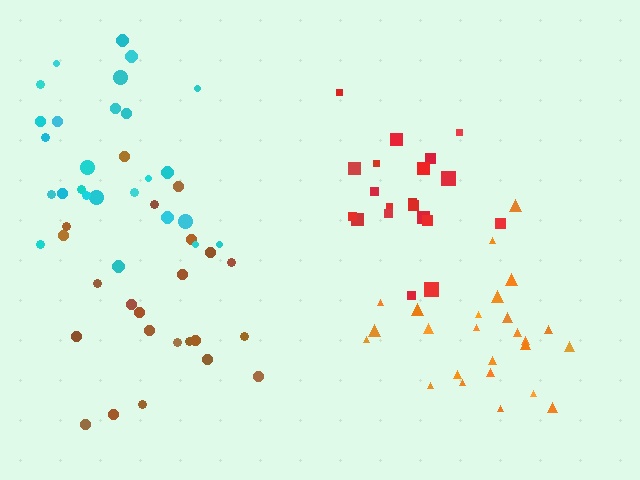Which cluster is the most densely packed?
Orange.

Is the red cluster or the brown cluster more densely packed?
Red.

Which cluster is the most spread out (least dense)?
Brown.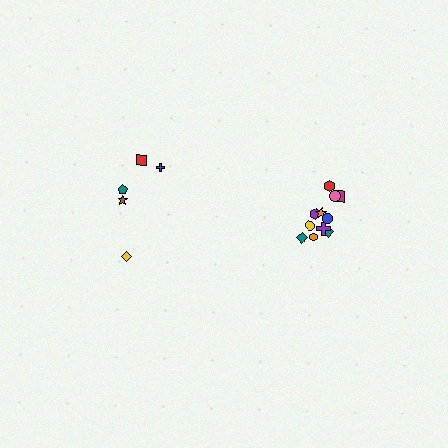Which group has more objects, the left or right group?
The right group.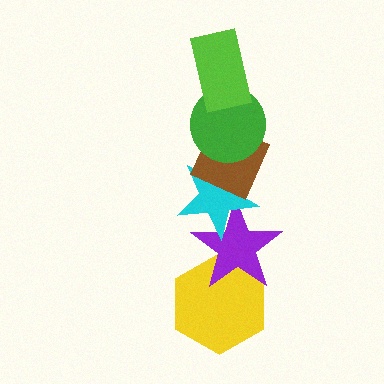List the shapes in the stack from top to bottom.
From top to bottom: the lime rectangle, the green circle, the brown diamond, the cyan star, the purple star, the yellow hexagon.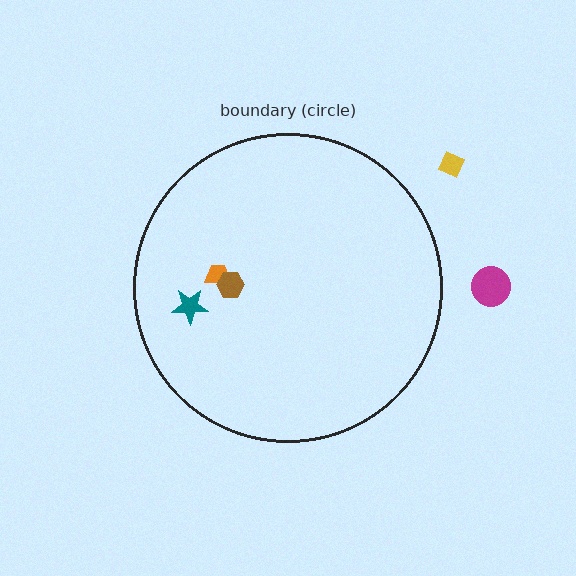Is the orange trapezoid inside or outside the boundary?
Inside.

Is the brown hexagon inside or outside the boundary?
Inside.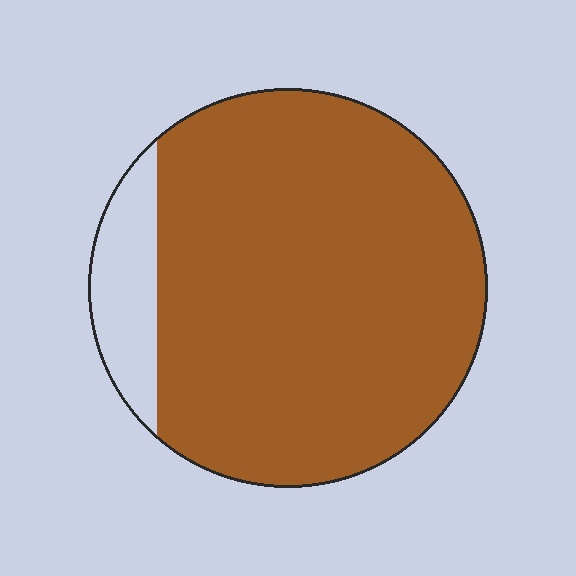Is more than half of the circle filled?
Yes.